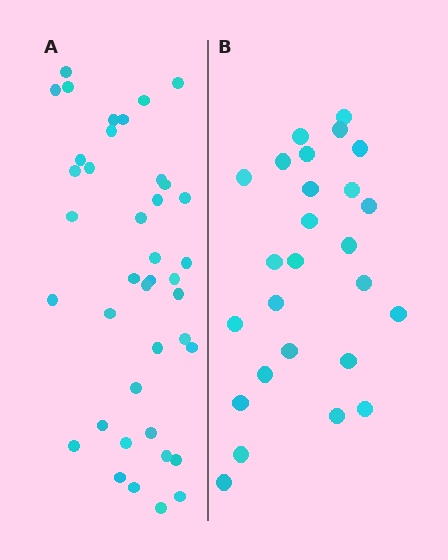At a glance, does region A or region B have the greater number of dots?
Region A (the left region) has more dots.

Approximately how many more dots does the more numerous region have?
Region A has approximately 15 more dots than region B.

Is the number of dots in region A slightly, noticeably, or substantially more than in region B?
Region A has substantially more. The ratio is roughly 1.5 to 1.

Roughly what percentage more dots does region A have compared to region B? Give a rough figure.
About 55% more.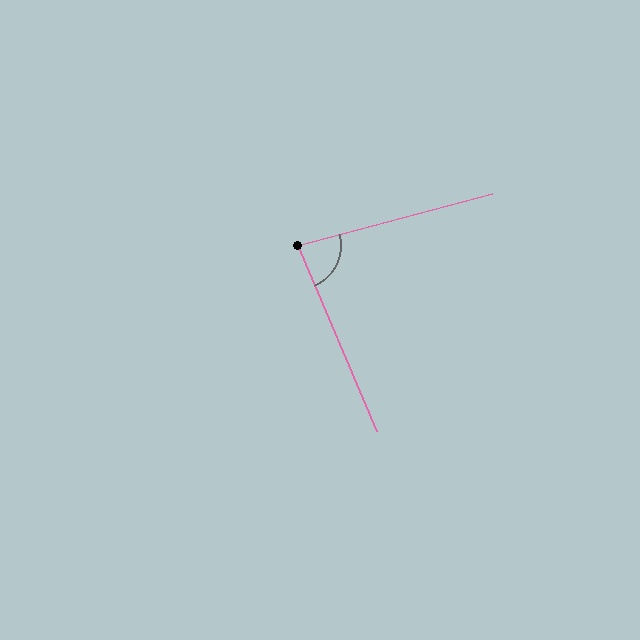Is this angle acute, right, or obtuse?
It is acute.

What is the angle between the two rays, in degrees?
Approximately 82 degrees.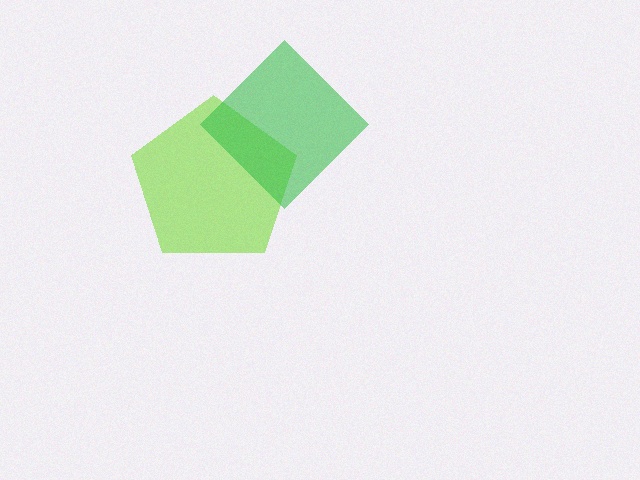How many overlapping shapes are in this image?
There are 2 overlapping shapes in the image.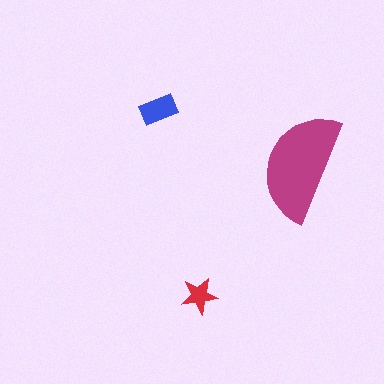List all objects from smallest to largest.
The red star, the blue rectangle, the magenta semicircle.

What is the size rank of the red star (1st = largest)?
3rd.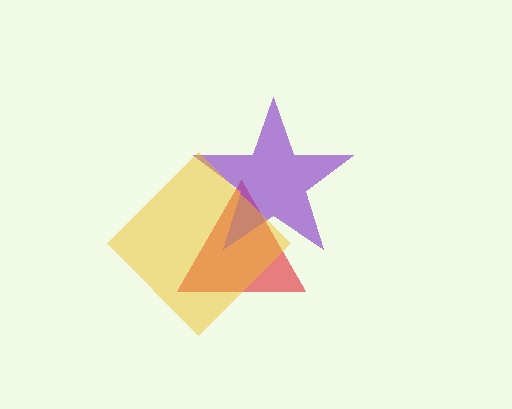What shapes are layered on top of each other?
The layered shapes are: a red triangle, a purple star, a yellow diamond.